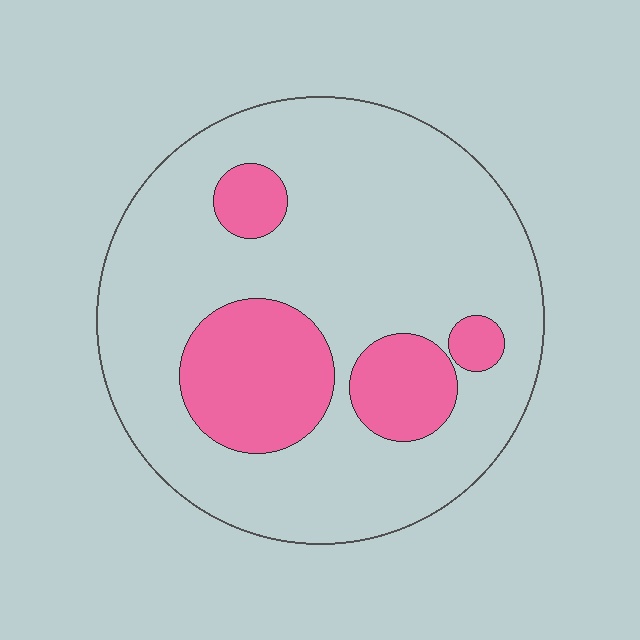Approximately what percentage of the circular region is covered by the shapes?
Approximately 20%.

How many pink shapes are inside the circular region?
4.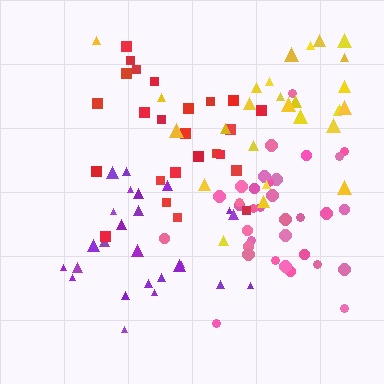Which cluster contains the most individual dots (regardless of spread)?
Pink (34).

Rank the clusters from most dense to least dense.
pink, red, purple, yellow.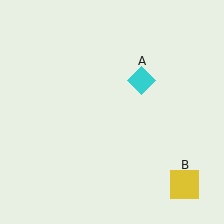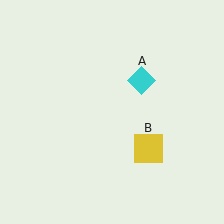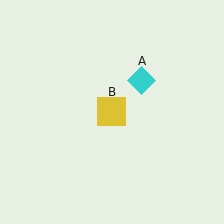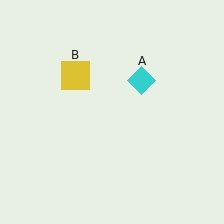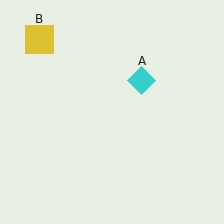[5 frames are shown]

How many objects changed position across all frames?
1 object changed position: yellow square (object B).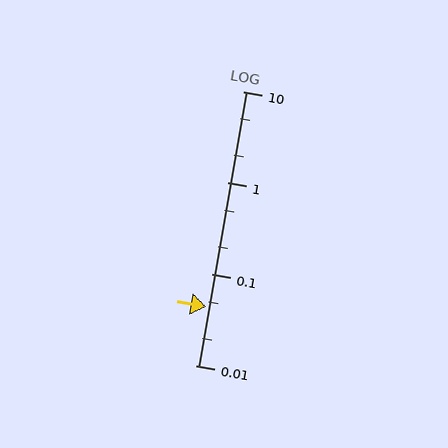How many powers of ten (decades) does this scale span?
The scale spans 3 decades, from 0.01 to 10.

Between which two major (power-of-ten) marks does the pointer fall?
The pointer is between 0.01 and 0.1.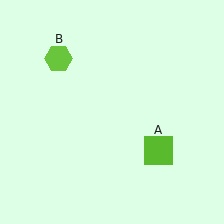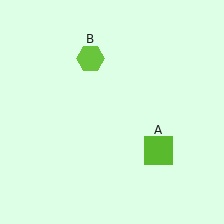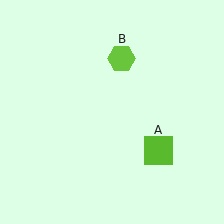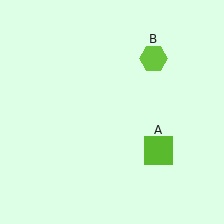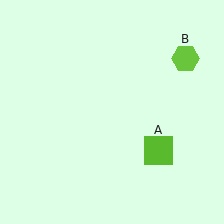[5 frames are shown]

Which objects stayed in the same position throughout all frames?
Lime square (object A) remained stationary.